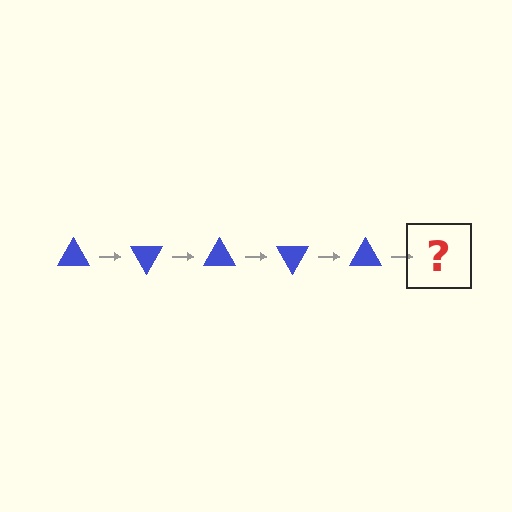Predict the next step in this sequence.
The next step is a blue triangle rotated 300 degrees.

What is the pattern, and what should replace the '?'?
The pattern is that the triangle rotates 60 degrees each step. The '?' should be a blue triangle rotated 300 degrees.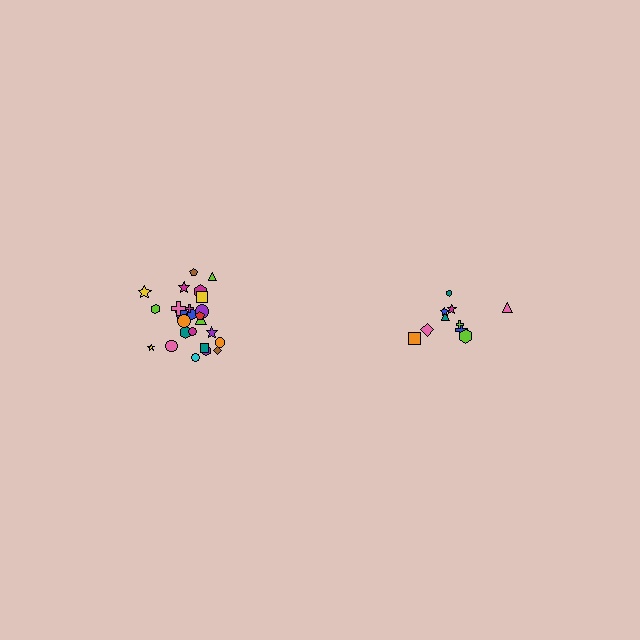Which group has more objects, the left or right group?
The left group.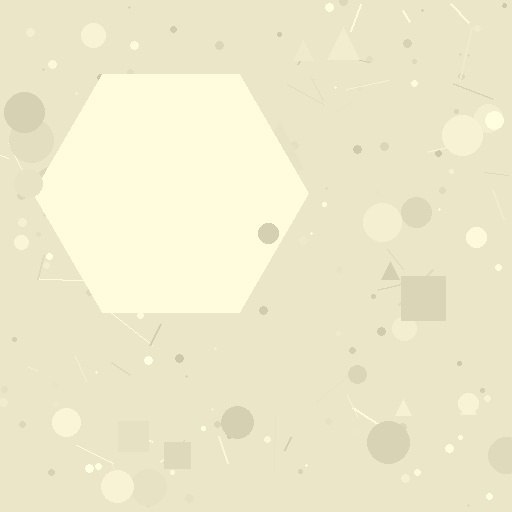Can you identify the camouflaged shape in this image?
The camouflaged shape is a hexagon.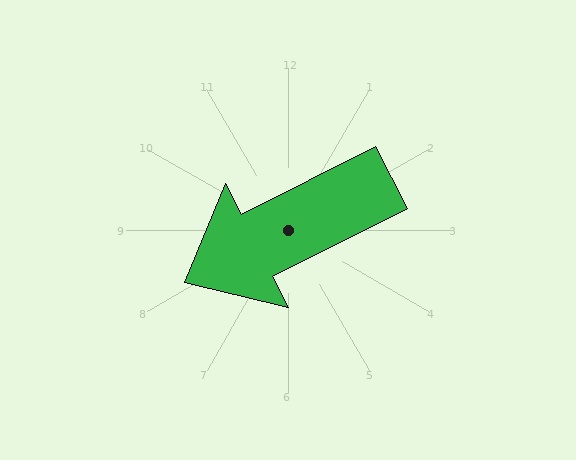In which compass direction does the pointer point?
Southwest.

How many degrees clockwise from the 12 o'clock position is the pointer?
Approximately 243 degrees.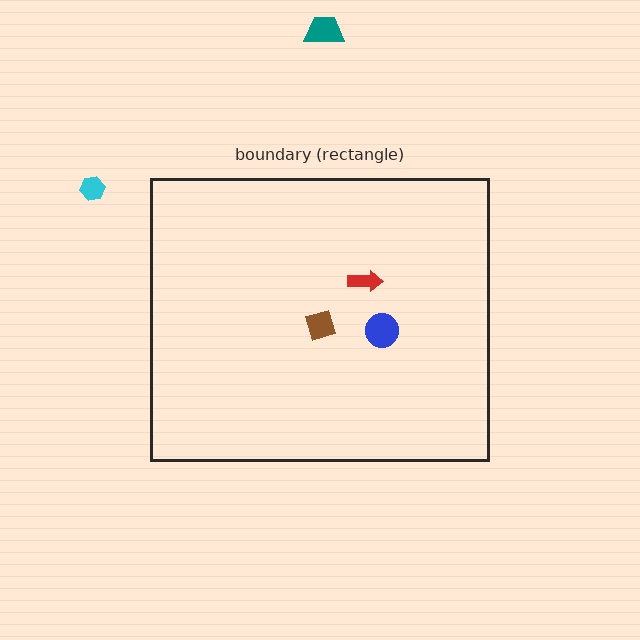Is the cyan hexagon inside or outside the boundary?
Outside.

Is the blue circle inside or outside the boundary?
Inside.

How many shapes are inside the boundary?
3 inside, 2 outside.